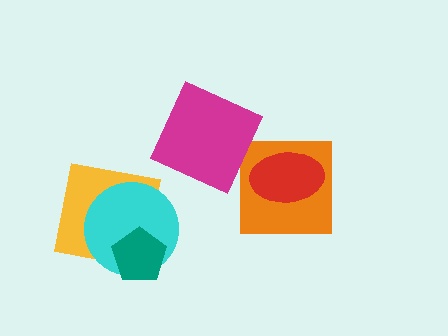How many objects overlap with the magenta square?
0 objects overlap with the magenta square.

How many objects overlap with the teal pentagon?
2 objects overlap with the teal pentagon.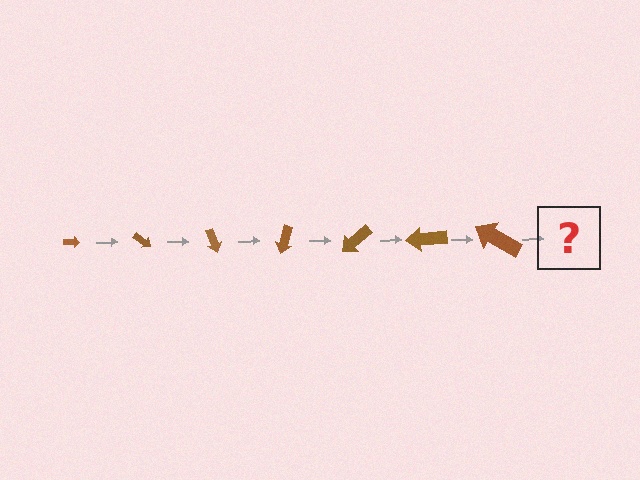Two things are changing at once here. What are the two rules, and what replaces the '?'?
The two rules are that the arrow grows larger each step and it rotates 35 degrees each step. The '?' should be an arrow, larger than the previous one and rotated 245 degrees from the start.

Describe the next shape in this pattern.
It should be an arrow, larger than the previous one and rotated 245 degrees from the start.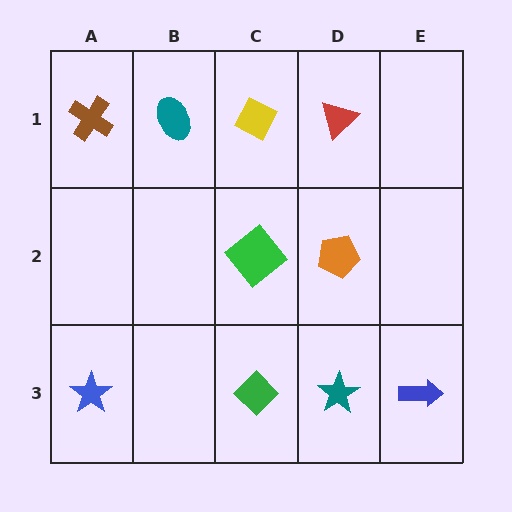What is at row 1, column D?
A red triangle.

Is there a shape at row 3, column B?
No, that cell is empty.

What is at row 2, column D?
An orange pentagon.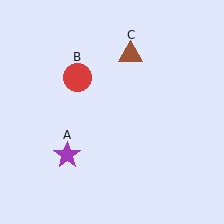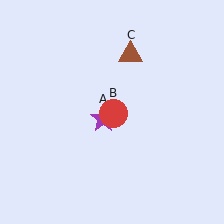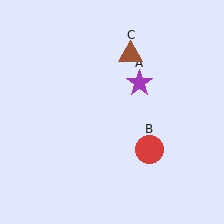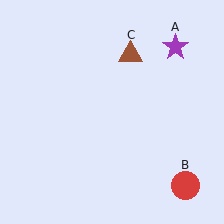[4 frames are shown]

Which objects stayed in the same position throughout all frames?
Brown triangle (object C) remained stationary.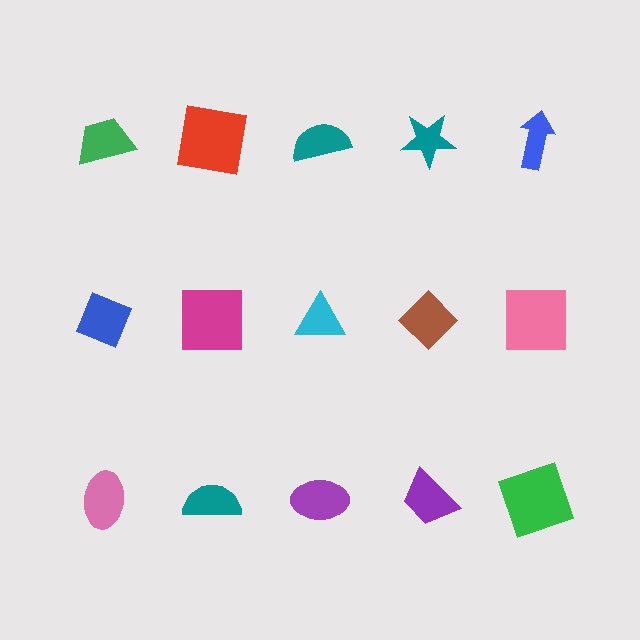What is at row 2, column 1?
A blue diamond.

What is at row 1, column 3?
A teal semicircle.